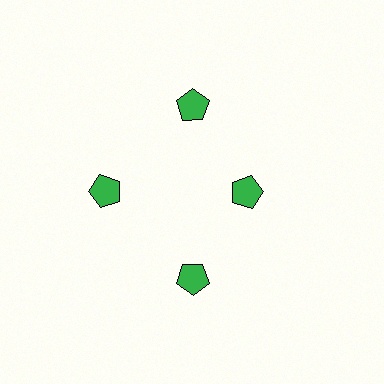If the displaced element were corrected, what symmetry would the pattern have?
It would have 4-fold rotational symmetry — the pattern would map onto itself every 90 degrees.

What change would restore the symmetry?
The symmetry would be restored by moving it outward, back onto the ring so that all 4 pentagons sit at equal angles and equal distance from the center.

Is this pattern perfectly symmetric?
No. The 4 green pentagons are arranged in a ring, but one element near the 3 o'clock position is pulled inward toward the center, breaking the 4-fold rotational symmetry.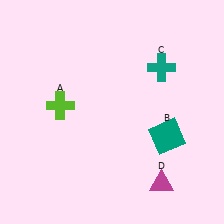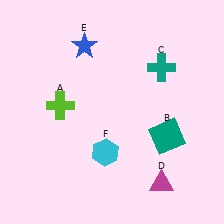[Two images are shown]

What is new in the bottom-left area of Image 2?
A cyan hexagon (F) was added in the bottom-left area of Image 2.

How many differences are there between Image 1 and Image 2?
There are 2 differences between the two images.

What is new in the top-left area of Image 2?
A blue star (E) was added in the top-left area of Image 2.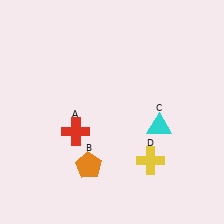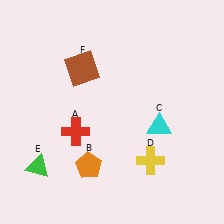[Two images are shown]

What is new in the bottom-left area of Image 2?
A green triangle (E) was added in the bottom-left area of Image 2.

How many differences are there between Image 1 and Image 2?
There are 2 differences between the two images.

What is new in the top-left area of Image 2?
A brown square (F) was added in the top-left area of Image 2.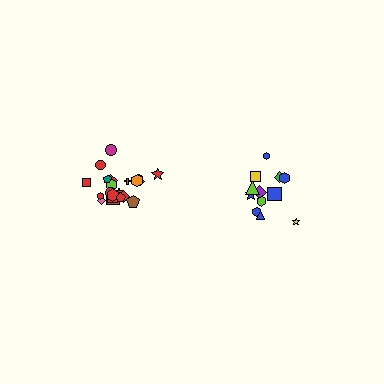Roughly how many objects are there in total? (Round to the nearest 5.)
Roughly 35 objects in total.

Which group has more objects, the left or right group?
The left group.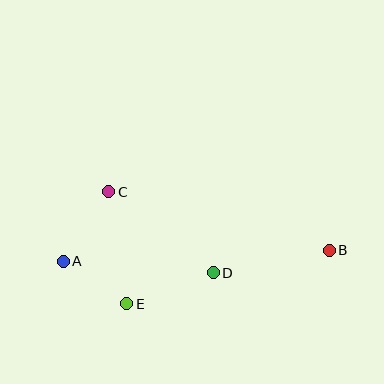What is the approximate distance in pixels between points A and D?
The distance between A and D is approximately 150 pixels.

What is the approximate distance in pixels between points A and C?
The distance between A and C is approximately 83 pixels.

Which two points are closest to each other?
Points A and E are closest to each other.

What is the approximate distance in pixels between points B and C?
The distance between B and C is approximately 228 pixels.